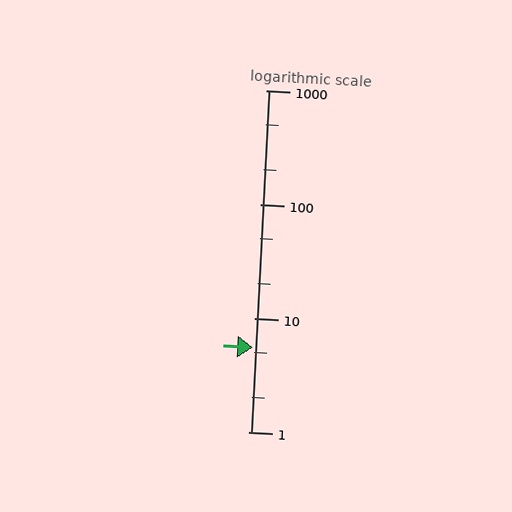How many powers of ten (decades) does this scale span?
The scale spans 3 decades, from 1 to 1000.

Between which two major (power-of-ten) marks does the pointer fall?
The pointer is between 1 and 10.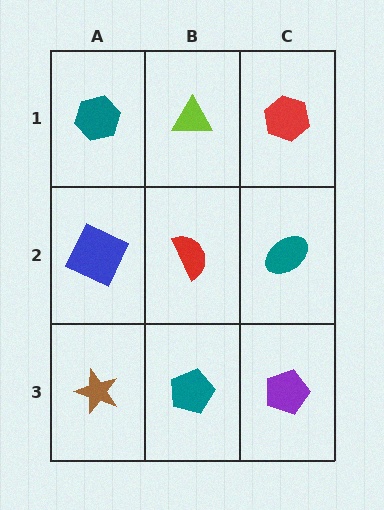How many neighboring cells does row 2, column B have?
4.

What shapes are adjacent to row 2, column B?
A lime triangle (row 1, column B), a teal pentagon (row 3, column B), a blue square (row 2, column A), a teal ellipse (row 2, column C).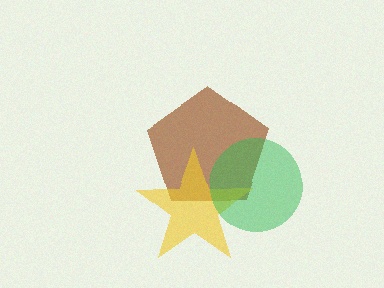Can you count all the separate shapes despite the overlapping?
Yes, there are 3 separate shapes.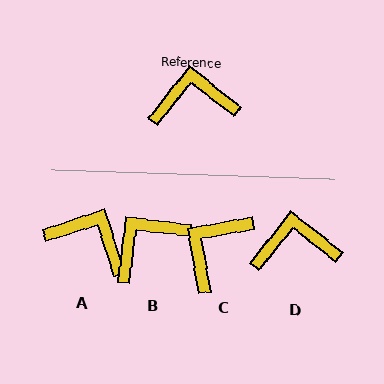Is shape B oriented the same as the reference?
No, it is off by about 32 degrees.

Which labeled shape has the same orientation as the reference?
D.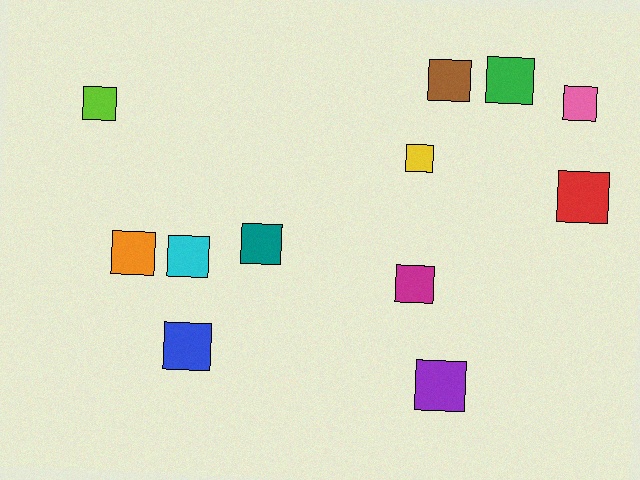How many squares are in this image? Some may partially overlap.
There are 12 squares.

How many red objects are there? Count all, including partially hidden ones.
There is 1 red object.